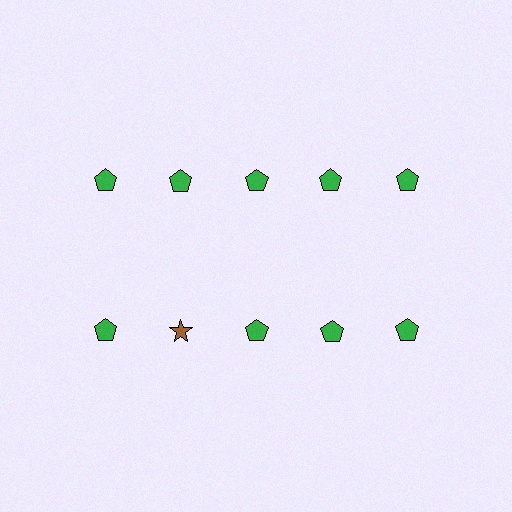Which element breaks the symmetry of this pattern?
The brown star in the second row, second from left column breaks the symmetry. All other shapes are green pentagons.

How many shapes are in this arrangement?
There are 10 shapes arranged in a grid pattern.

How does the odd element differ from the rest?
It differs in both color (brown instead of green) and shape (star instead of pentagon).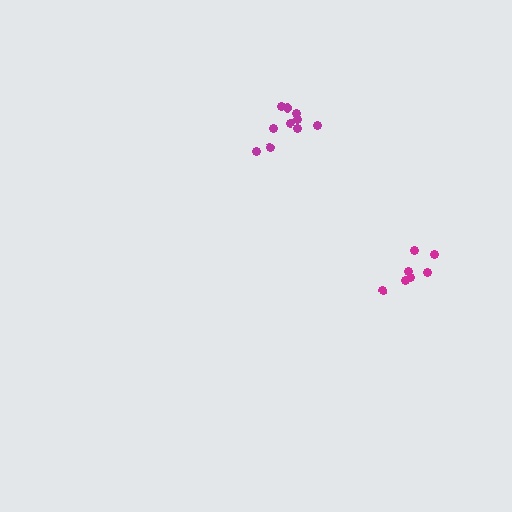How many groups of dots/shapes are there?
There are 2 groups.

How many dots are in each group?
Group 1: 7 dots, Group 2: 10 dots (17 total).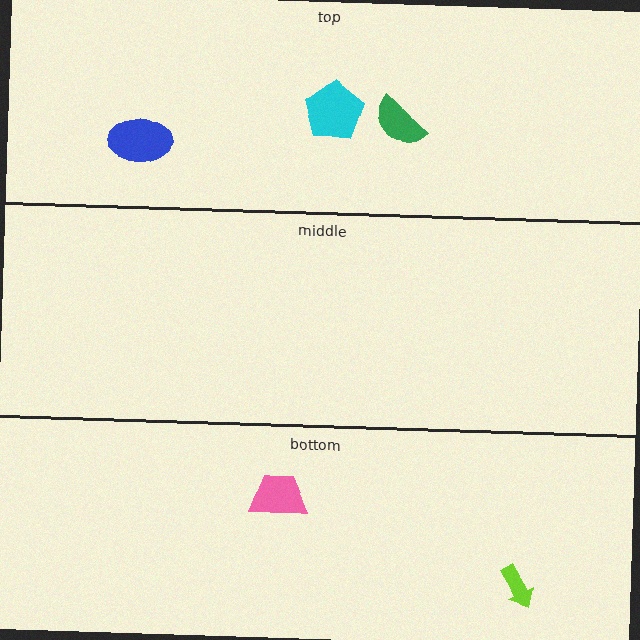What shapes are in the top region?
The blue ellipse, the cyan pentagon, the green semicircle.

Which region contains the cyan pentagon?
The top region.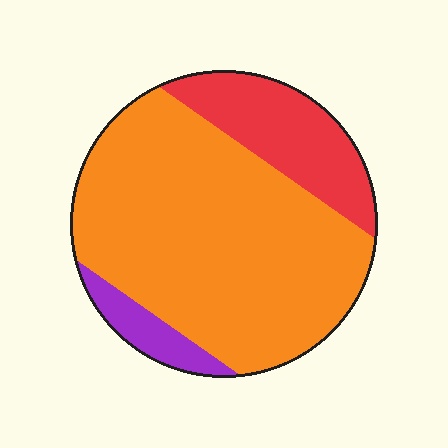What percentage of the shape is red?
Red covers about 20% of the shape.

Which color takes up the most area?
Orange, at roughly 70%.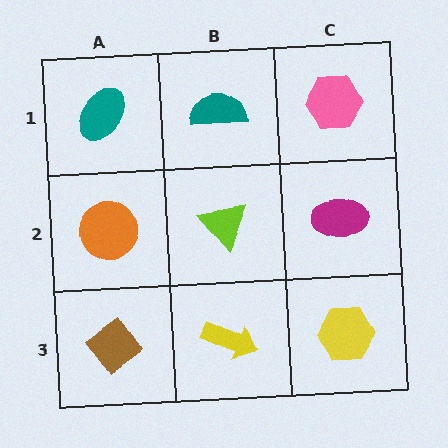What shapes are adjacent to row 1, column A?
An orange circle (row 2, column A), a teal semicircle (row 1, column B).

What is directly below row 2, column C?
A yellow hexagon.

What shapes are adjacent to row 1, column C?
A magenta ellipse (row 2, column C), a teal semicircle (row 1, column B).